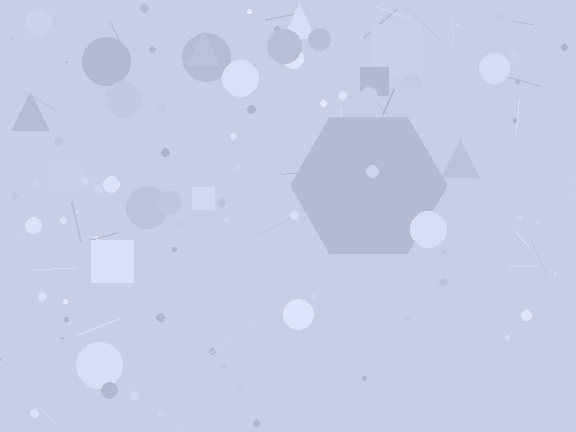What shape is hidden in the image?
A hexagon is hidden in the image.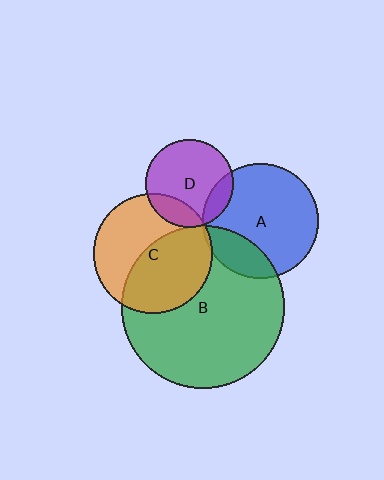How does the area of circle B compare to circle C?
Approximately 1.9 times.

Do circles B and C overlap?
Yes.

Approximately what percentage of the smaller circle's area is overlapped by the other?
Approximately 50%.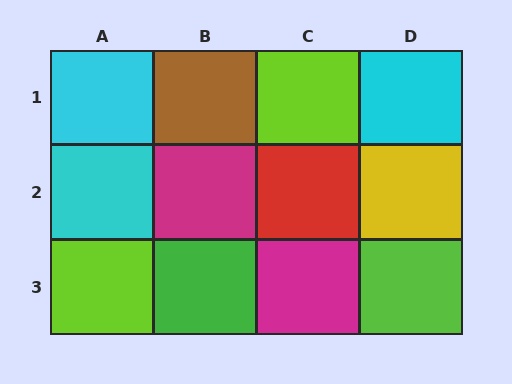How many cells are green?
1 cell is green.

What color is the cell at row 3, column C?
Magenta.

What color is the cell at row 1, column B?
Brown.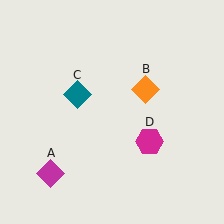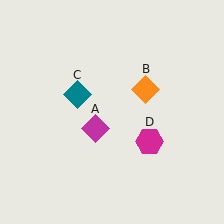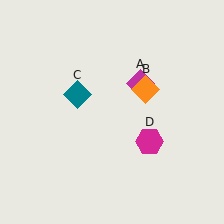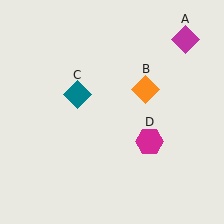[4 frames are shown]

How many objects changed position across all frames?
1 object changed position: magenta diamond (object A).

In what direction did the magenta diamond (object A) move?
The magenta diamond (object A) moved up and to the right.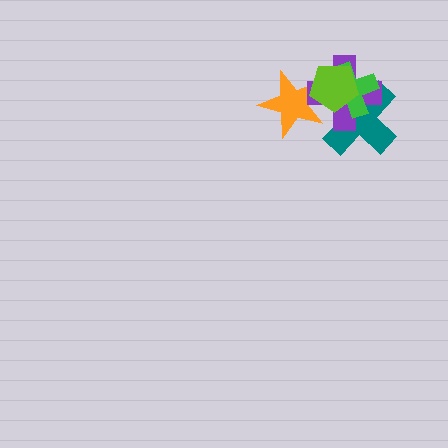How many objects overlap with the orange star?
3 objects overlap with the orange star.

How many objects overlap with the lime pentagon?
4 objects overlap with the lime pentagon.